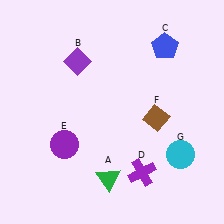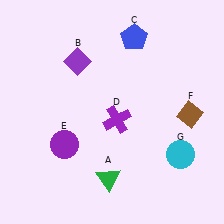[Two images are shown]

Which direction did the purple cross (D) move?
The purple cross (D) moved up.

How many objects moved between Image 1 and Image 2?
3 objects moved between the two images.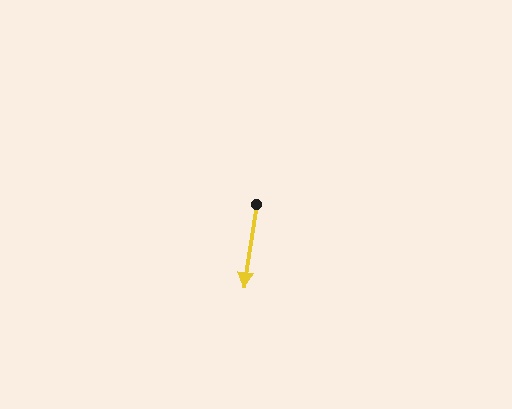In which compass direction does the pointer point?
South.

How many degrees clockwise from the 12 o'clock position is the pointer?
Approximately 189 degrees.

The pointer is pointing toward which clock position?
Roughly 6 o'clock.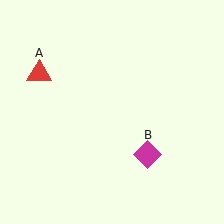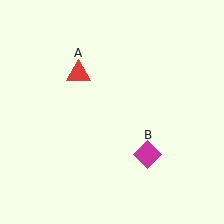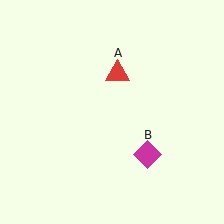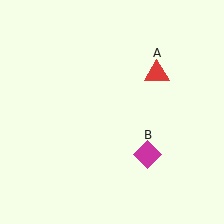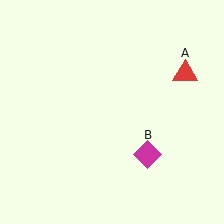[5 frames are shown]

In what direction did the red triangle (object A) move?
The red triangle (object A) moved right.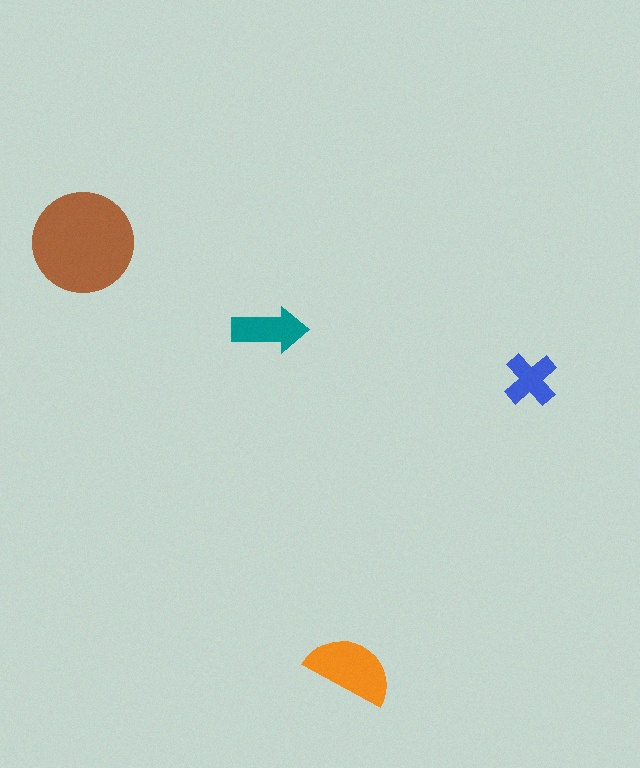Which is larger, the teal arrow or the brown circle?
The brown circle.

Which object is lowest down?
The orange semicircle is bottommost.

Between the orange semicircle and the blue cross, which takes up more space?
The orange semicircle.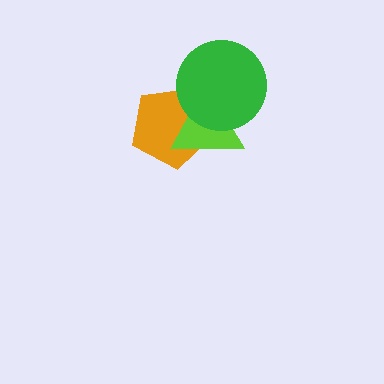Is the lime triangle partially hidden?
Yes, it is partially covered by another shape.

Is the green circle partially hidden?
No, no other shape covers it.